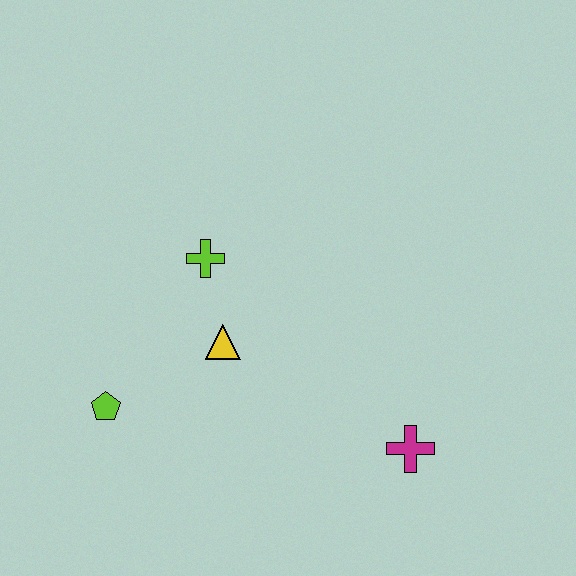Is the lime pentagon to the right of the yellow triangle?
No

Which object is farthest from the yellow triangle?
The magenta cross is farthest from the yellow triangle.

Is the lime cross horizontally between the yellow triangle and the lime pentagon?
Yes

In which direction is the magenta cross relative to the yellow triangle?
The magenta cross is to the right of the yellow triangle.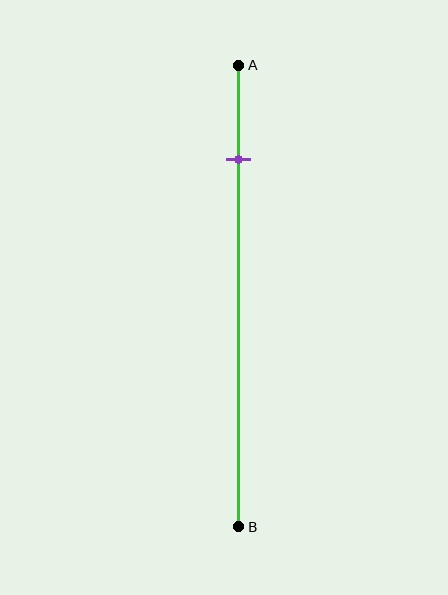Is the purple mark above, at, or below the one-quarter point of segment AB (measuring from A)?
The purple mark is above the one-quarter point of segment AB.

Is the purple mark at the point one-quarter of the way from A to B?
No, the mark is at about 20% from A, not at the 25% one-quarter point.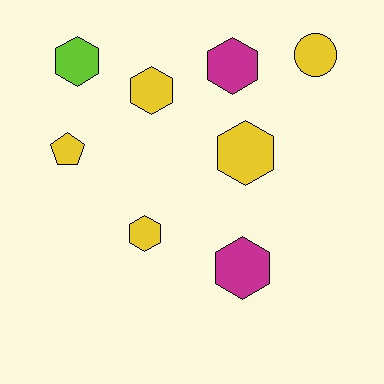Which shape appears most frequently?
Hexagon, with 6 objects.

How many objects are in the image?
There are 8 objects.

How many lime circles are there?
There are no lime circles.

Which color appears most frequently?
Yellow, with 5 objects.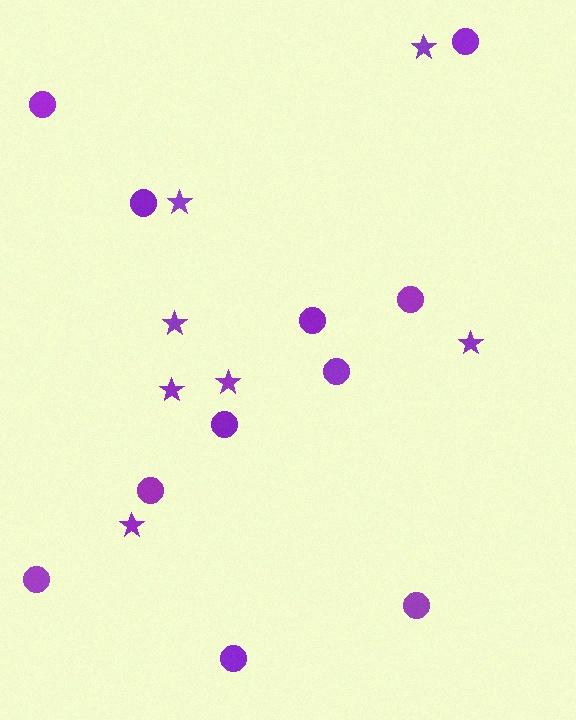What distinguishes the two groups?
There are 2 groups: one group of circles (11) and one group of stars (7).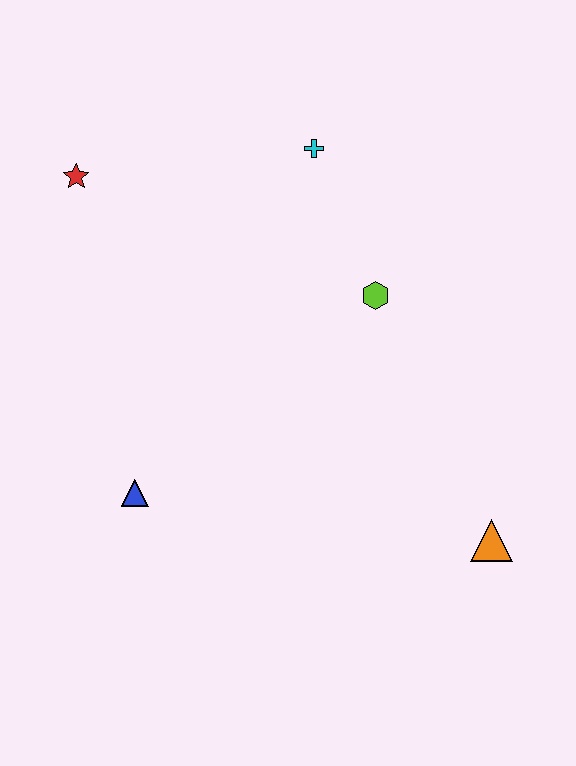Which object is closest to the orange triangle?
The lime hexagon is closest to the orange triangle.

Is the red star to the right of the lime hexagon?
No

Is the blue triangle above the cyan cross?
No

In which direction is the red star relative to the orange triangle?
The red star is to the left of the orange triangle.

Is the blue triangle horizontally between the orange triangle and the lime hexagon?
No